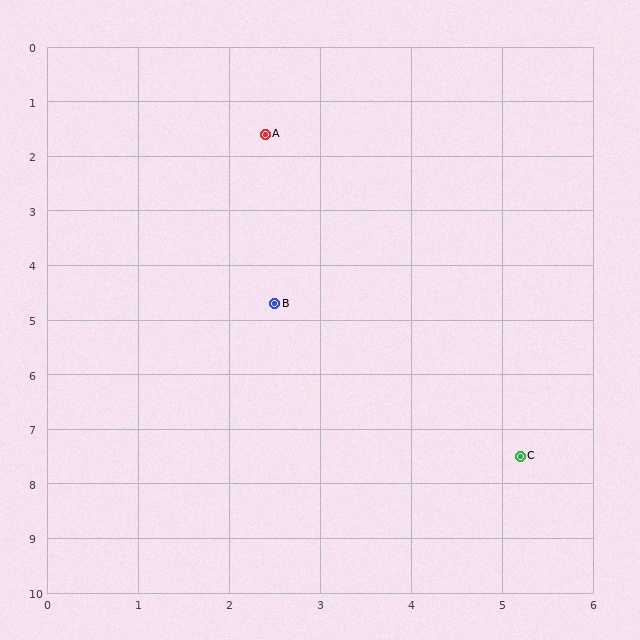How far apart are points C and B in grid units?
Points C and B are about 3.9 grid units apart.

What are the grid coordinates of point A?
Point A is at approximately (2.4, 1.6).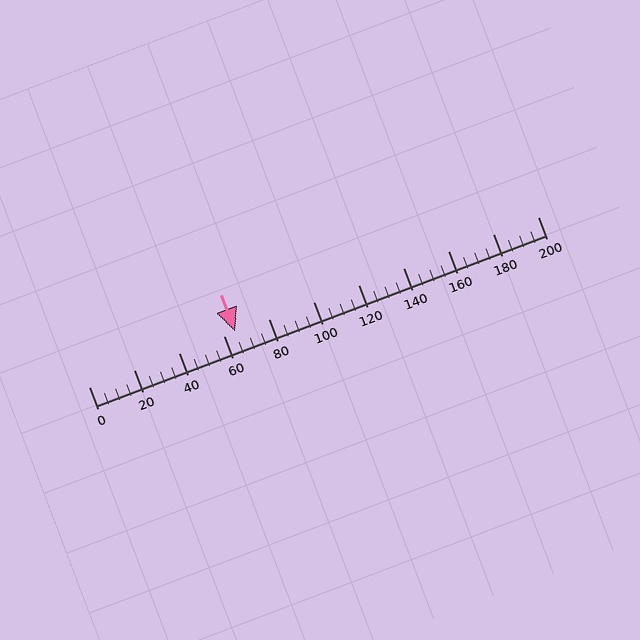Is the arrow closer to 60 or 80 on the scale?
The arrow is closer to 60.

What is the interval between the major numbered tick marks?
The major tick marks are spaced 20 units apart.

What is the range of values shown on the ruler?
The ruler shows values from 0 to 200.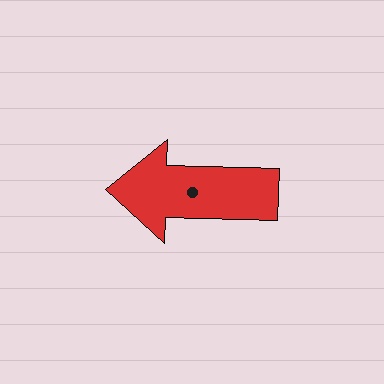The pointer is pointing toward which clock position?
Roughly 9 o'clock.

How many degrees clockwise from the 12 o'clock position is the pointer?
Approximately 272 degrees.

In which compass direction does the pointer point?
West.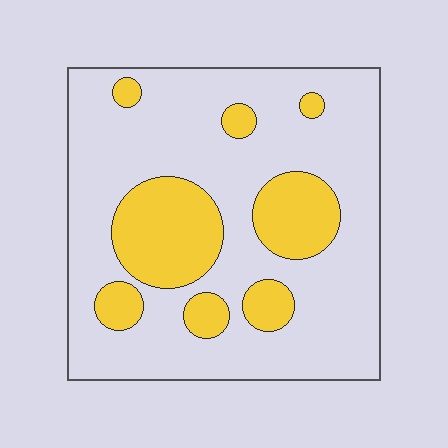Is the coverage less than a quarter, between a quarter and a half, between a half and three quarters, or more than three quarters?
Less than a quarter.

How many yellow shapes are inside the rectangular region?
8.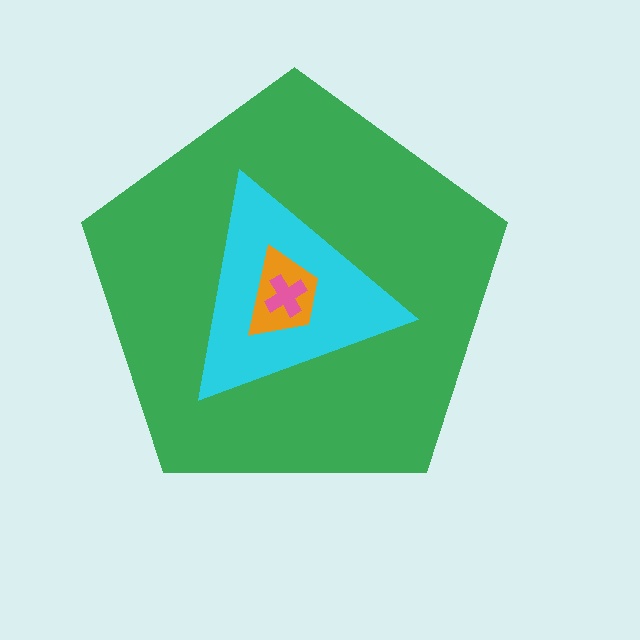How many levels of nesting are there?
4.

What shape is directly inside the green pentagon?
The cyan triangle.